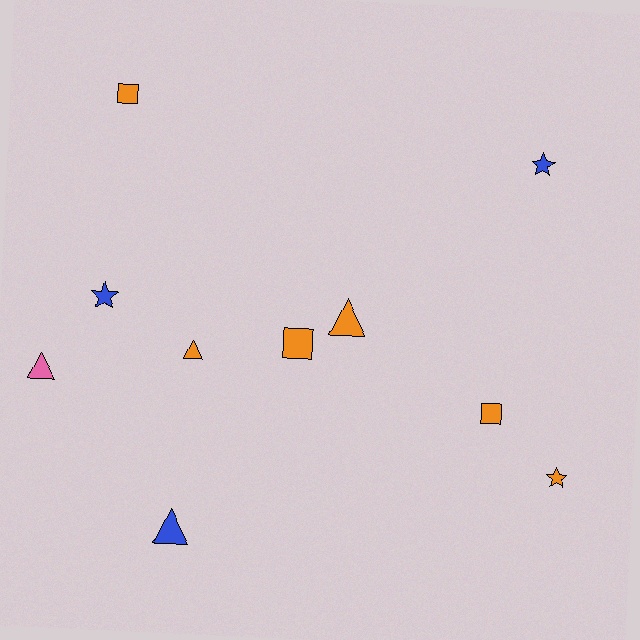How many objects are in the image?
There are 10 objects.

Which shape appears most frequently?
Triangle, with 4 objects.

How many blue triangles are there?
There is 1 blue triangle.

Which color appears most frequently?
Orange, with 6 objects.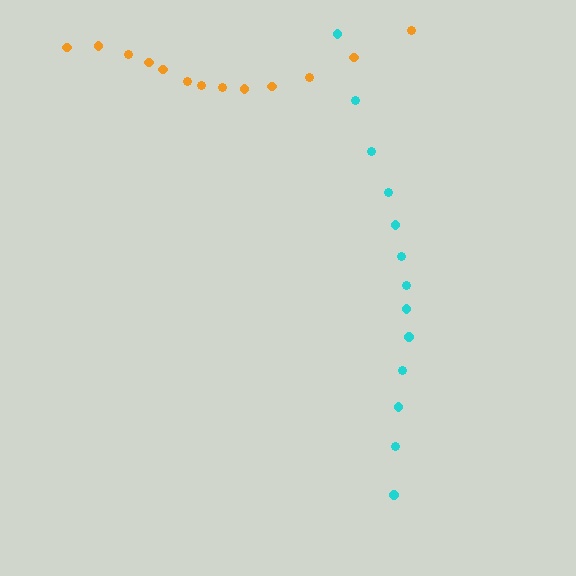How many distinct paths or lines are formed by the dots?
There are 2 distinct paths.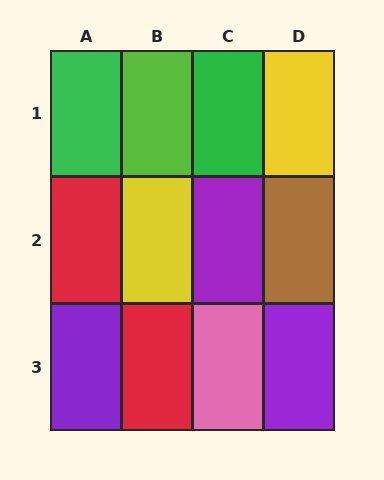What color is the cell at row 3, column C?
Pink.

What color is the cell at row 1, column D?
Yellow.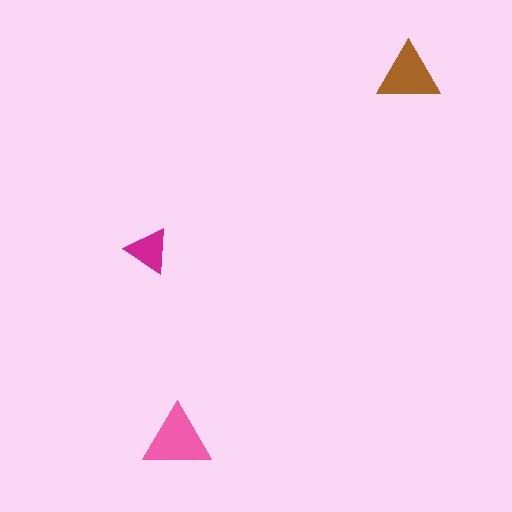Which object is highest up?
The brown triangle is topmost.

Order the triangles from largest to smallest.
the pink one, the brown one, the magenta one.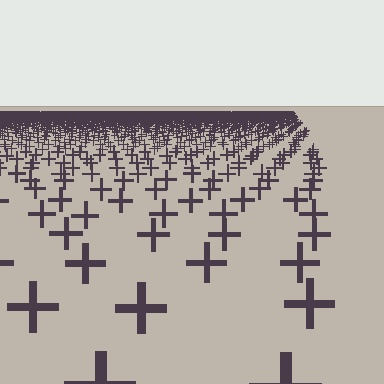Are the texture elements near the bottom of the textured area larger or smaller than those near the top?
Larger. Near the bottom, elements are closer to the viewer and appear at a bigger on-screen size.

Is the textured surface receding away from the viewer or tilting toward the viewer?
The surface is receding away from the viewer. Texture elements get smaller and denser toward the top.